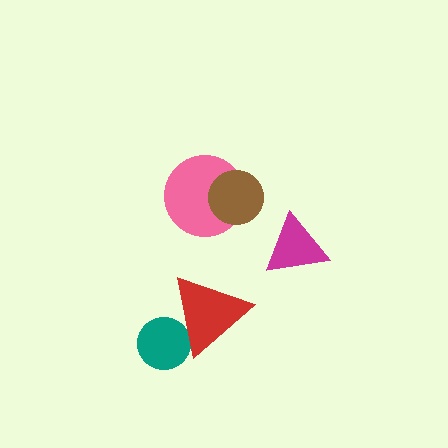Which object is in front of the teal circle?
The red triangle is in front of the teal circle.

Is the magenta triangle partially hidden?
No, no other shape covers it.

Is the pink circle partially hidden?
Yes, it is partially covered by another shape.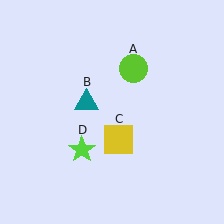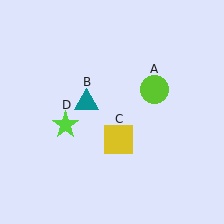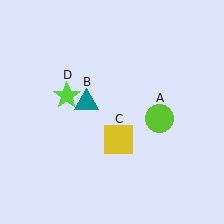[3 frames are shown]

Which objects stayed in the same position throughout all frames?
Teal triangle (object B) and yellow square (object C) remained stationary.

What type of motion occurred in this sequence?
The lime circle (object A), lime star (object D) rotated clockwise around the center of the scene.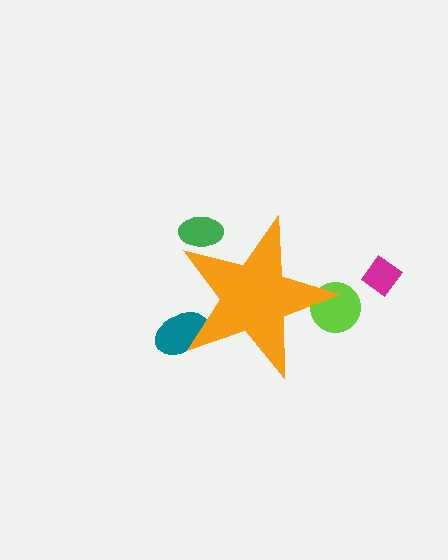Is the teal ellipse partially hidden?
Yes, the teal ellipse is partially hidden behind the orange star.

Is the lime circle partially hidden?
Yes, the lime circle is partially hidden behind the orange star.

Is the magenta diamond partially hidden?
No, the magenta diamond is fully visible.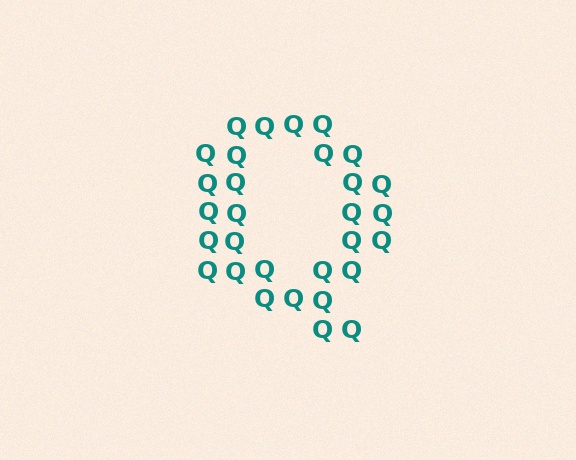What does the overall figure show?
The overall figure shows the letter Q.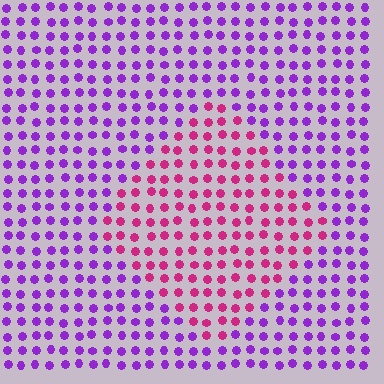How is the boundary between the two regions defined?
The boundary is defined purely by a slight shift in hue (about 48 degrees). Spacing, size, and orientation are identical on both sides.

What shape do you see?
I see a diamond.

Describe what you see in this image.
The image is filled with small purple elements in a uniform arrangement. A diamond-shaped region is visible where the elements are tinted to a slightly different hue, forming a subtle color boundary.